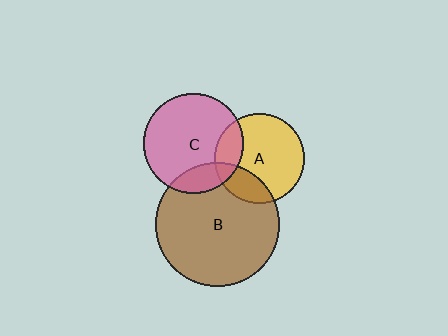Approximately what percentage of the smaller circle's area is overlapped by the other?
Approximately 20%.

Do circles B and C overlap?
Yes.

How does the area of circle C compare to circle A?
Approximately 1.2 times.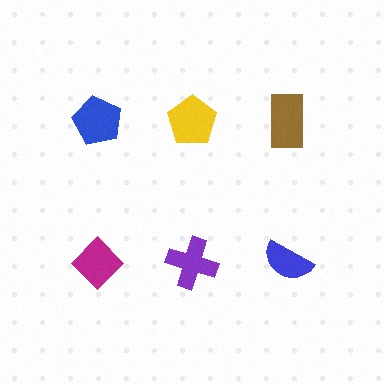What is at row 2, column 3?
A blue semicircle.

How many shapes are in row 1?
3 shapes.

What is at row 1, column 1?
A blue pentagon.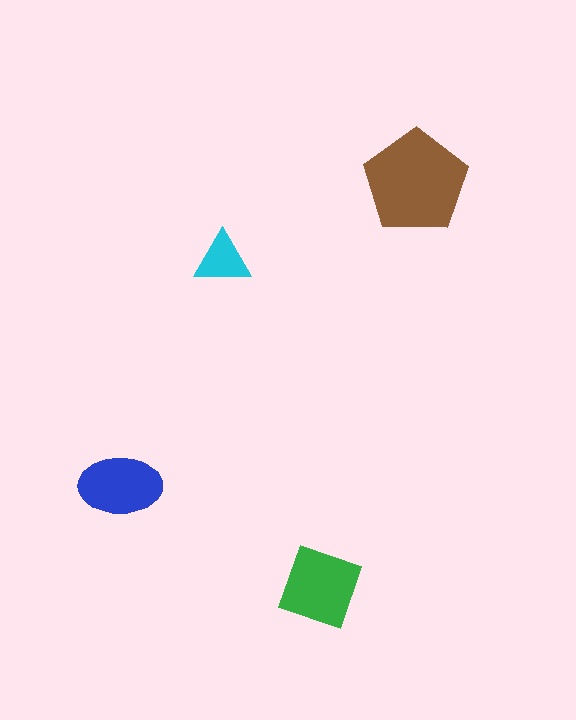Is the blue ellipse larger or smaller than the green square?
Smaller.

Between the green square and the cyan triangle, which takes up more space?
The green square.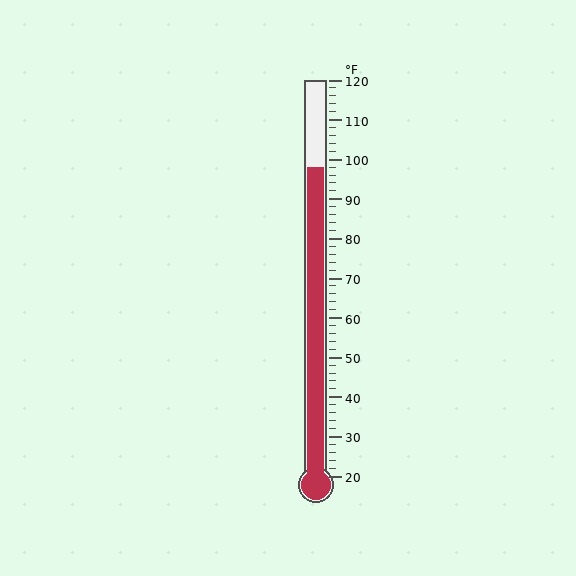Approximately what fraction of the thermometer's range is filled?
The thermometer is filled to approximately 80% of its range.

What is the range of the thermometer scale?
The thermometer scale ranges from 20°F to 120°F.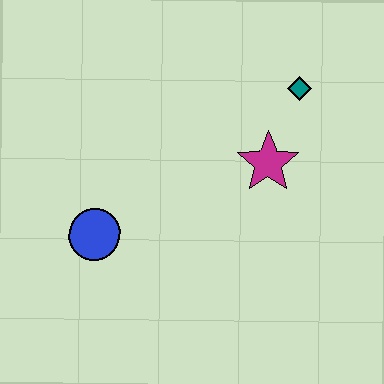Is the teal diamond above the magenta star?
Yes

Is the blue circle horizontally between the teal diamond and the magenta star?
No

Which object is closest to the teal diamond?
The magenta star is closest to the teal diamond.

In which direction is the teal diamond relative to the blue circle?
The teal diamond is to the right of the blue circle.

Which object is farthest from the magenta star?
The blue circle is farthest from the magenta star.